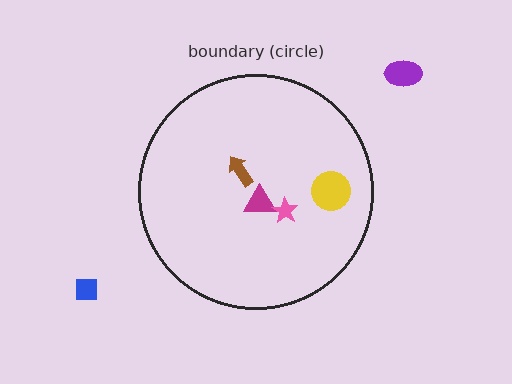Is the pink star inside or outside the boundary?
Inside.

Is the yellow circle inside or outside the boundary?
Inside.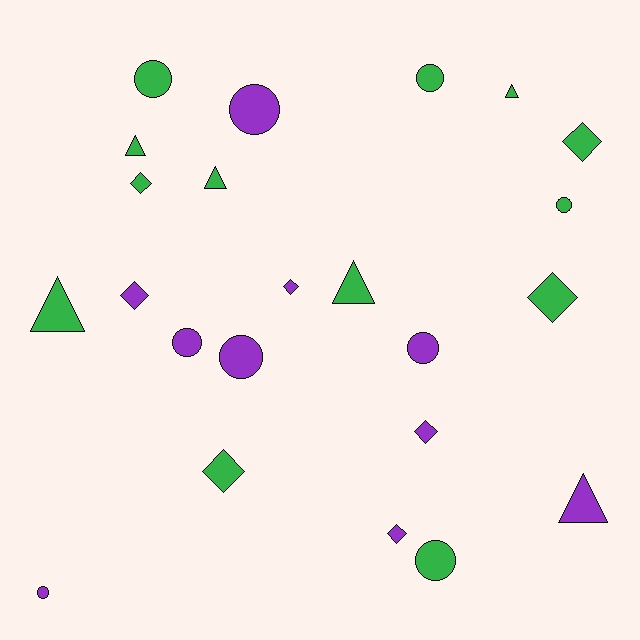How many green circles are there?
There are 4 green circles.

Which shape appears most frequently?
Circle, with 9 objects.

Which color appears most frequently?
Green, with 13 objects.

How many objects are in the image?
There are 23 objects.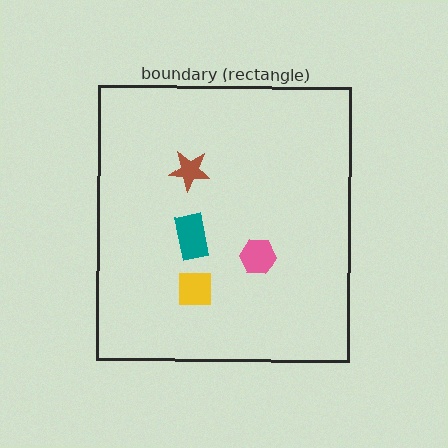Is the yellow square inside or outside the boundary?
Inside.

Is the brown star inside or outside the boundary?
Inside.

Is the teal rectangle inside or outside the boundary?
Inside.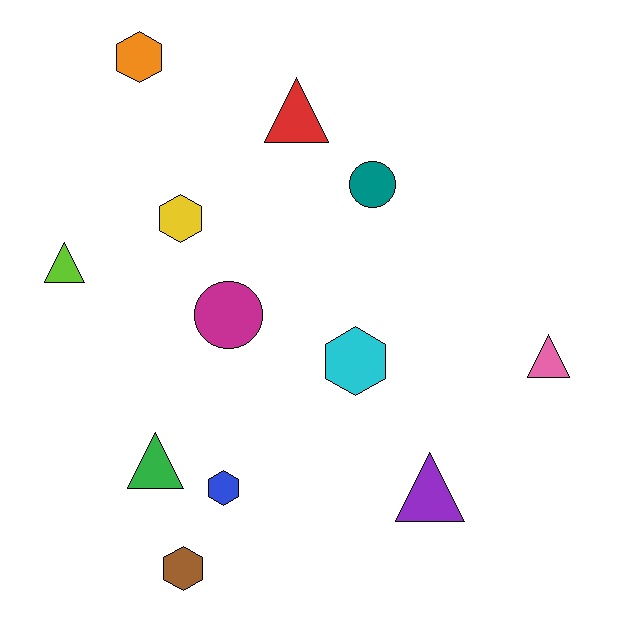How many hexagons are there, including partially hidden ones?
There are 5 hexagons.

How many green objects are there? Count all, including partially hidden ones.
There is 1 green object.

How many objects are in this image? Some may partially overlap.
There are 12 objects.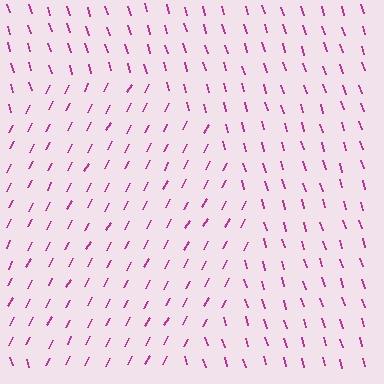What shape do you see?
I see a circle.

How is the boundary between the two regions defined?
The boundary is defined purely by a change in line orientation (approximately 45 degrees difference). All lines are the same color and thickness.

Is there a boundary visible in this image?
Yes, there is a texture boundary formed by a change in line orientation.